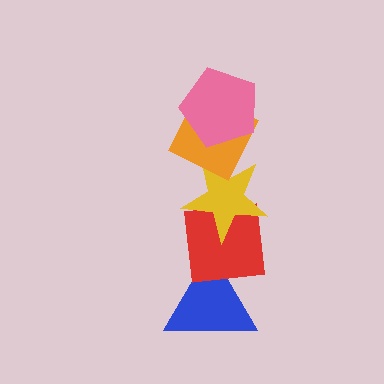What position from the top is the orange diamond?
The orange diamond is 2nd from the top.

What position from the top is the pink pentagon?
The pink pentagon is 1st from the top.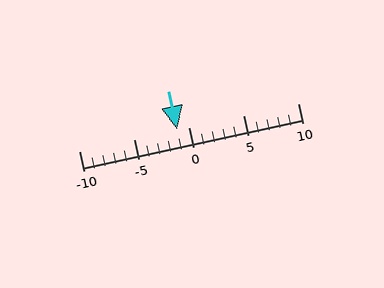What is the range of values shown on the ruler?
The ruler shows values from -10 to 10.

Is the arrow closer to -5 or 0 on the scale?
The arrow is closer to 0.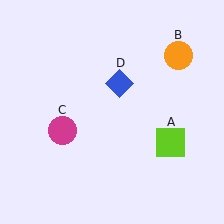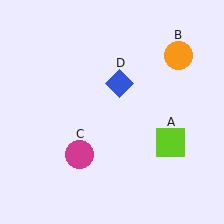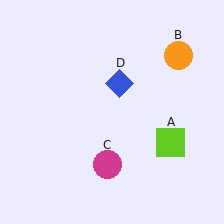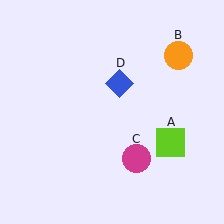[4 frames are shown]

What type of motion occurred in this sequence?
The magenta circle (object C) rotated counterclockwise around the center of the scene.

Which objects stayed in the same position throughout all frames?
Lime square (object A) and orange circle (object B) and blue diamond (object D) remained stationary.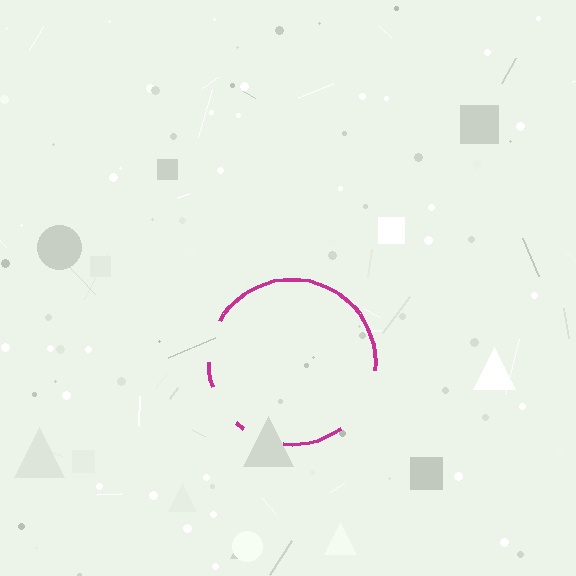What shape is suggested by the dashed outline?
The dashed outline suggests a circle.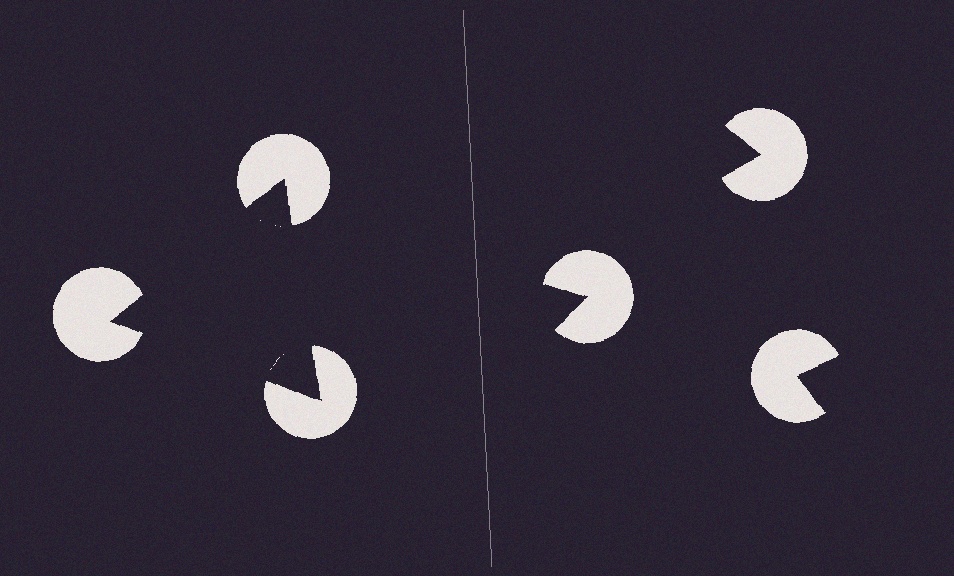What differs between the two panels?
The pac-man discs are positioned identically on both sides; only the wedge orientations differ. On the left they align to a triangle; on the right they are misaligned.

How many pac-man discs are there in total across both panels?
6 — 3 on each side.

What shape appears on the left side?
An illusory triangle.